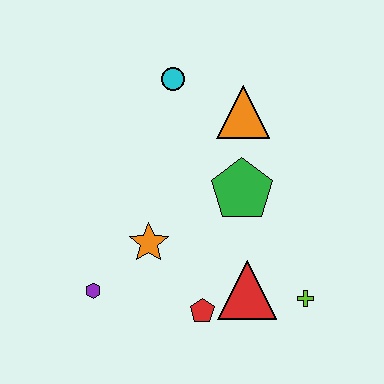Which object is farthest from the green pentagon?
The purple hexagon is farthest from the green pentagon.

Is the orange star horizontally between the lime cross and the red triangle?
No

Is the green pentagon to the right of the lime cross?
No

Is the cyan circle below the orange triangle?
No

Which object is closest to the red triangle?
The red pentagon is closest to the red triangle.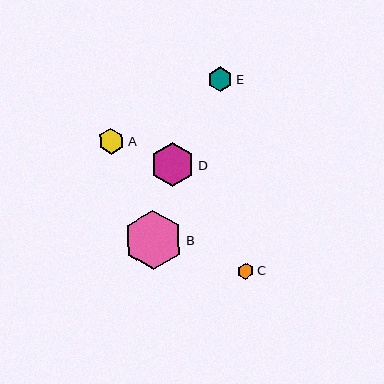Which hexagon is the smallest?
Hexagon C is the smallest with a size of approximately 16 pixels.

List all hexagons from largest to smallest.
From largest to smallest: B, D, A, E, C.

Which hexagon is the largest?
Hexagon B is the largest with a size of approximately 59 pixels.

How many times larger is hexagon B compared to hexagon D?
Hexagon B is approximately 1.4 times the size of hexagon D.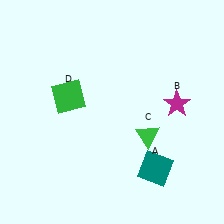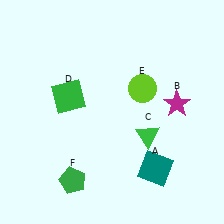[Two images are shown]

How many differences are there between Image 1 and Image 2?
There are 2 differences between the two images.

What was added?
A lime circle (E), a green pentagon (F) were added in Image 2.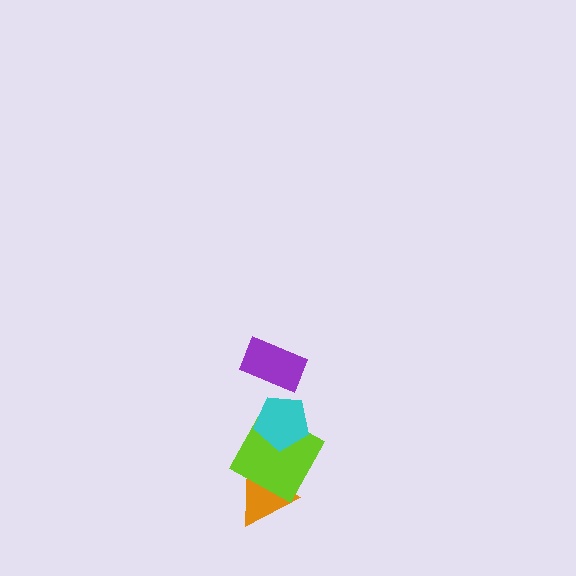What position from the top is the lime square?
The lime square is 3rd from the top.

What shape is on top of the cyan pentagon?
The purple rectangle is on top of the cyan pentagon.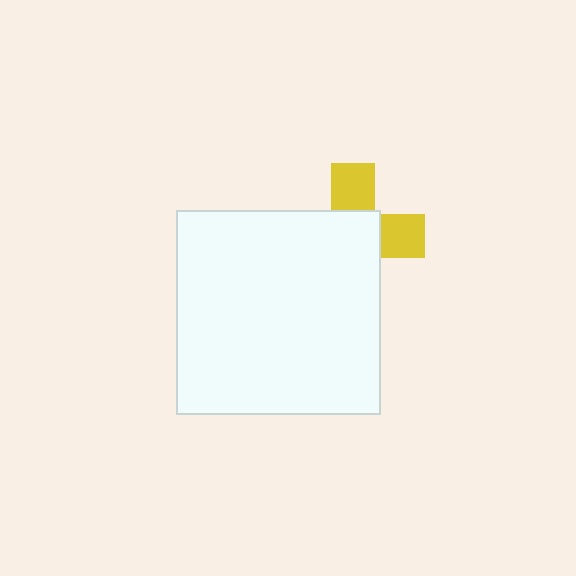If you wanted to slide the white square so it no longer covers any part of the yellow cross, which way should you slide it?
Slide it toward the lower-left — that is the most direct way to separate the two shapes.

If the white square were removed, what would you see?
You would see the complete yellow cross.